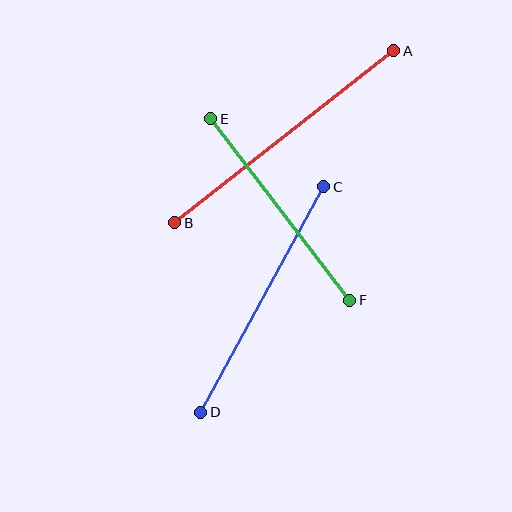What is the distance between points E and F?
The distance is approximately 229 pixels.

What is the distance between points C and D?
The distance is approximately 257 pixels.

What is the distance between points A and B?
The distance is approximately 278 pixels.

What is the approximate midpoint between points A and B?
The midpoint is at approximately (284, 137) pixels.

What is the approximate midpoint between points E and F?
The midpoint is at approximately (280, 210) pixels.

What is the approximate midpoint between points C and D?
The midpoint is at approximately (262, 300) pixels.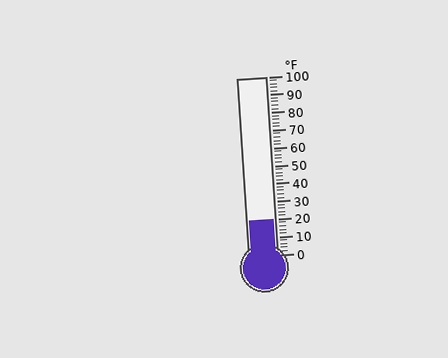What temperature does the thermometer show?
The thermometer shows approximately 20°F.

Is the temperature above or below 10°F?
The temperature is above 10°F.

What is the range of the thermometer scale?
The thermometer scale ranges from 0°F to 100°F.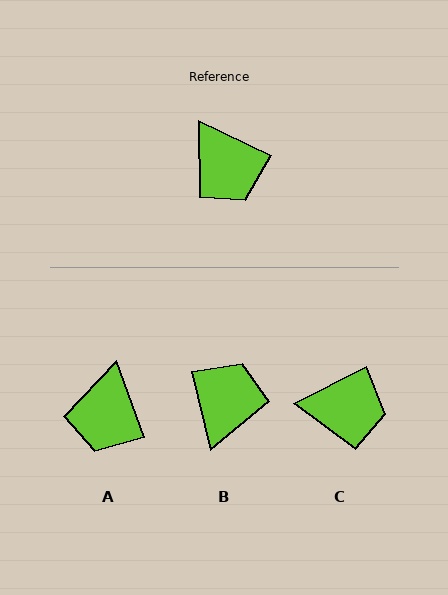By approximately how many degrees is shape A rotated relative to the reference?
Approximately 44 degrees clockwise.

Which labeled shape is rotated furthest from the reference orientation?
B, about 129 degrees away.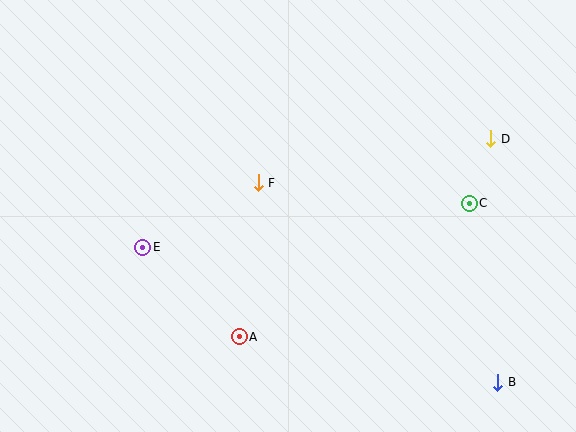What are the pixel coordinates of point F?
Point F is at (258, 183).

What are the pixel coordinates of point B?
Point B is at (498, 382).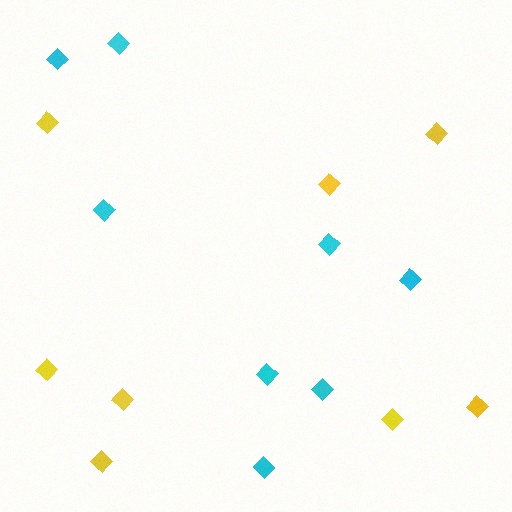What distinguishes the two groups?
There are 2 groups: one group of yellow diamonds (8) and one group of cyan diamonds (8).